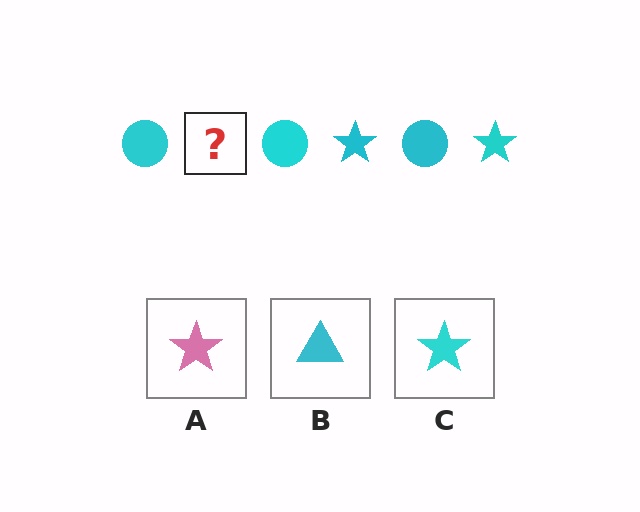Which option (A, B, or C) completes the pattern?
C.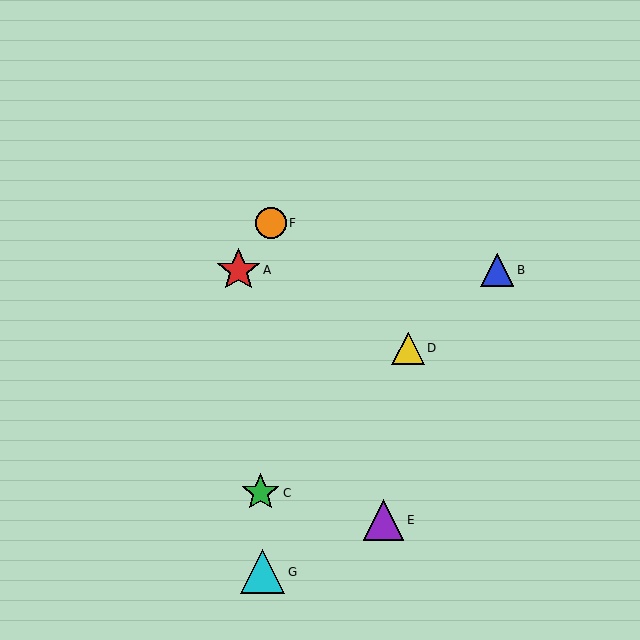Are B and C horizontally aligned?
No, B is at y≈270 and C is at y≈493.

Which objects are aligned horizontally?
Objects A, B are aligned horizontally.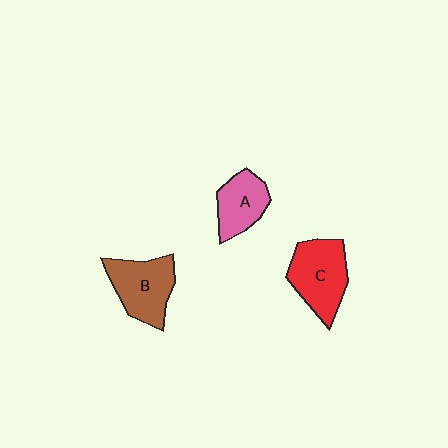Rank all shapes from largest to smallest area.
From largest to smallest: C (red), B (brown), A (pink).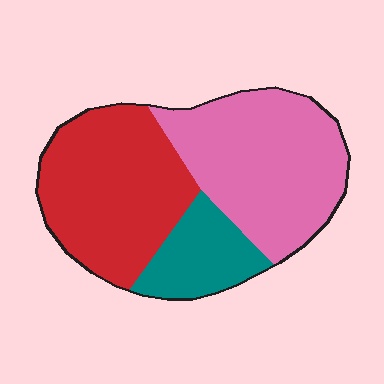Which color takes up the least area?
Teal, at roughly 15%.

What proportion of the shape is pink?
Pink takes up about two fifths (2/5) of the shape.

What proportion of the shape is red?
Red covers about 40% of the shape.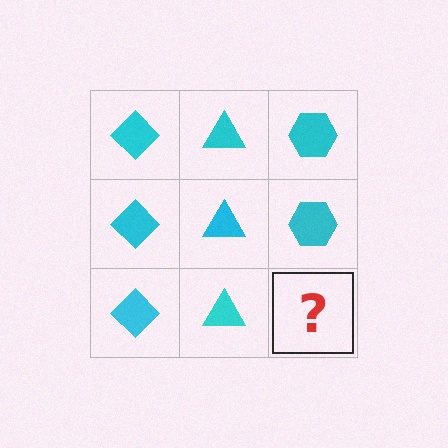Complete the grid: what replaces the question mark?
The question mark should be replaced with a cyan hexagon.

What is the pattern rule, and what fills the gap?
The rule is that each column has a consistent shape. The gap should be filled with a cyan hexagon.